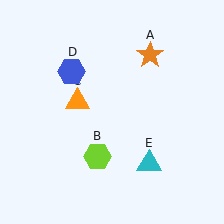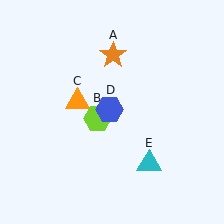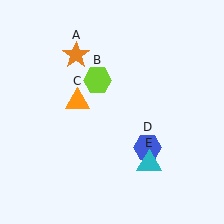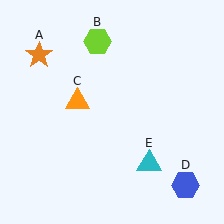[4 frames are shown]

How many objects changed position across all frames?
3 objects changed position: orange star (object A), lime hexagon (object B), blue hexagon (object D).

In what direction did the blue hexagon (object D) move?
The blue hexagon (object D) moved down and to the right.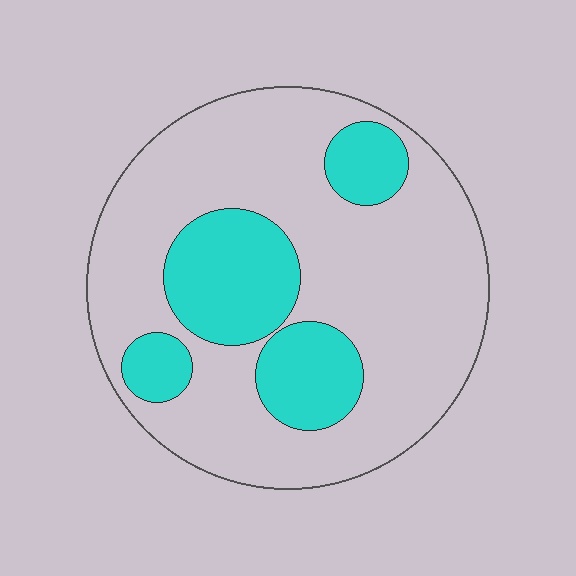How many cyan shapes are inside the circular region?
4.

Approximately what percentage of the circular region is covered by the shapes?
Approximately 25%.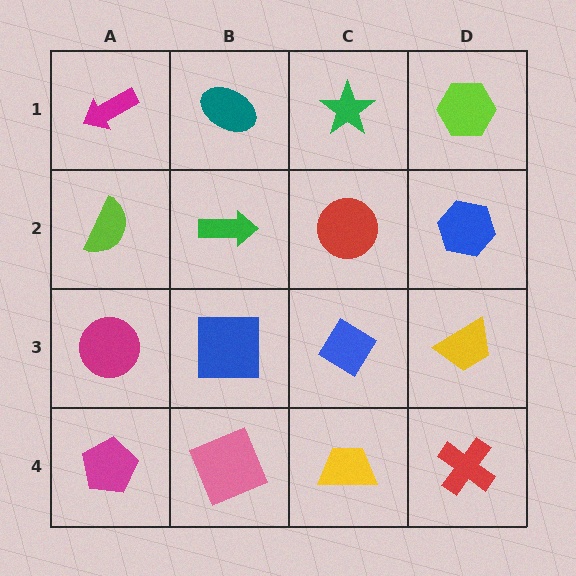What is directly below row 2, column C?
A blue diamond.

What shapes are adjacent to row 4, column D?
A yellow trapezoid (row 3, column D), a yellow trapezoid (row 4, column C).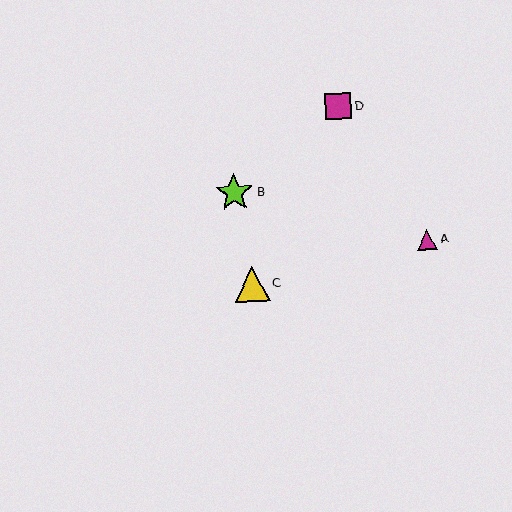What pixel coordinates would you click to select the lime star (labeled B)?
Click at (234, 193) to select the lime star B.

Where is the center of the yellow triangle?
The center of the yellow triangle is at (252, 284).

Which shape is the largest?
The lime star (labeled B) is the largest.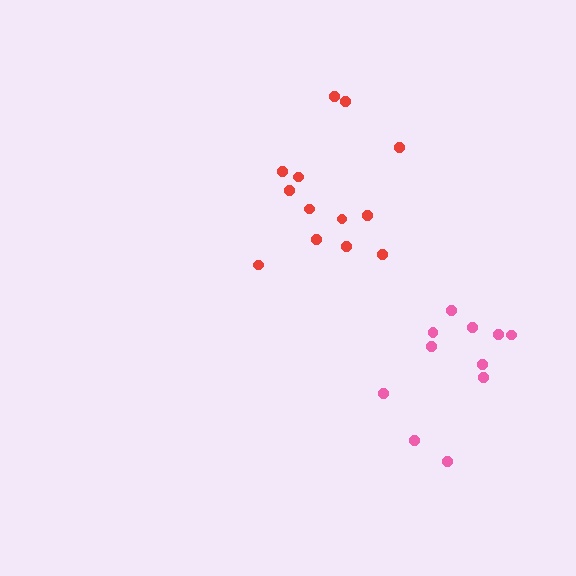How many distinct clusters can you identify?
There are 2 distinct clusters.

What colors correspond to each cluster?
The clusters are colored: red, pink.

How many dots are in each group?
Group 1: 13 dots, Group 2: 11 dots (24 total).